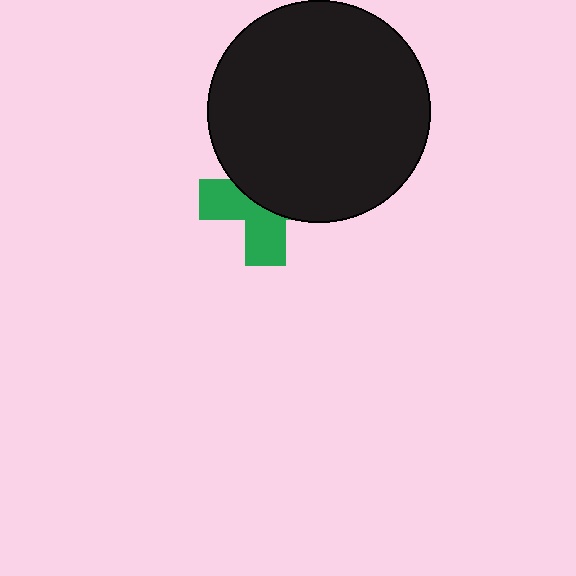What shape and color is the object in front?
The object in front is a black circle.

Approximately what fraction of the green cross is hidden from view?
Roughly 55% of the green cross is hidden behind the black circle.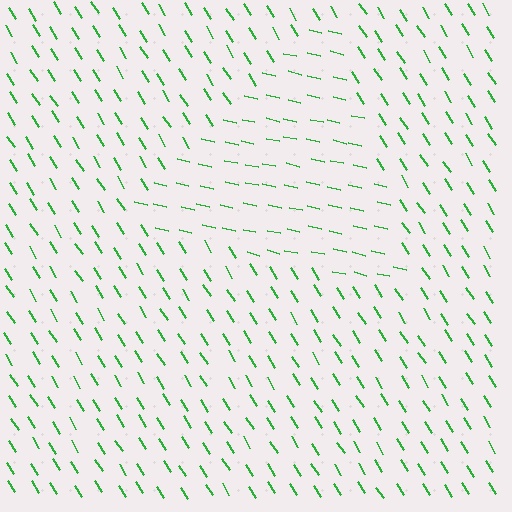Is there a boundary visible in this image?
Yes, there is a texture boundary formed by a change in line orientation.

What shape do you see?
I see a triangle.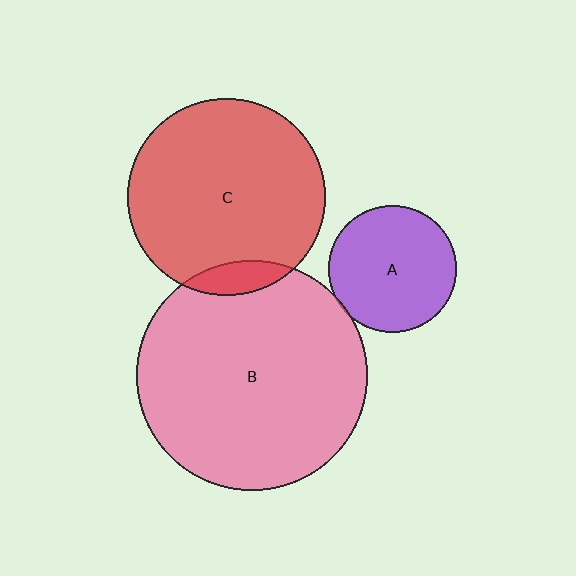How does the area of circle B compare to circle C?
Approximately 1.4 times.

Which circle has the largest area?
Circle B (pink).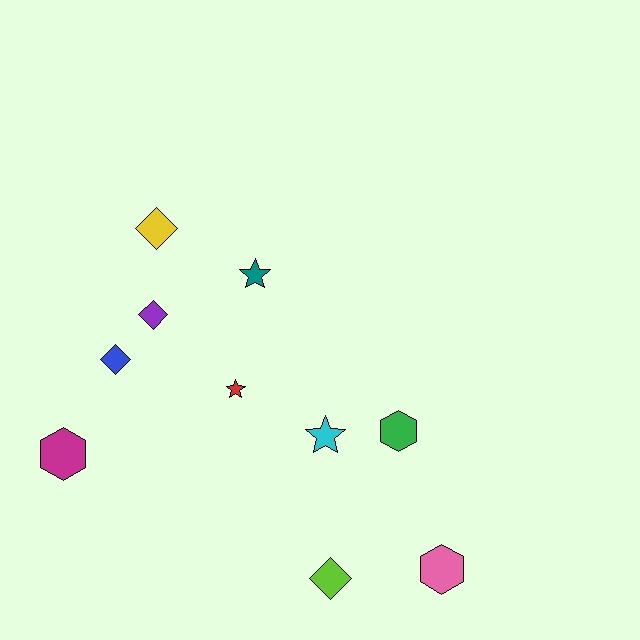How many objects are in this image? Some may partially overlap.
There are 10 objects.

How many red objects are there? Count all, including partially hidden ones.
There is 1 red object.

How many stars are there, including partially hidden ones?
There are 3 stars.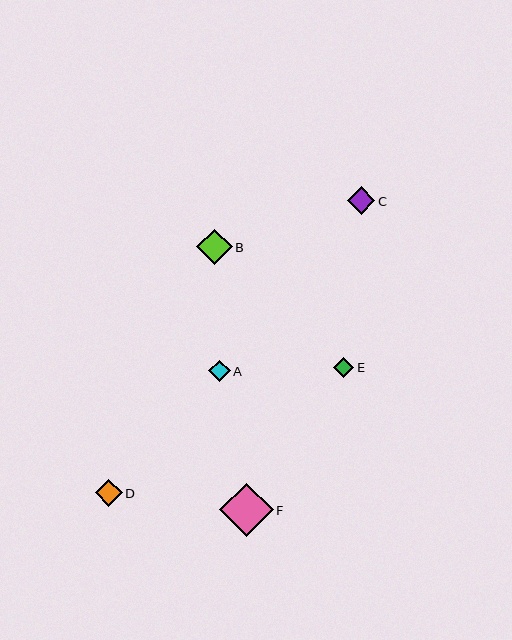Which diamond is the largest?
Diamond F is the largest with a size of approximately 53 pixels.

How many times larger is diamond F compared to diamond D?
Diamond F is approximately 2.0 times the size of diamond D.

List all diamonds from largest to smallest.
From largest to smallest: F, B, C, D, A, E.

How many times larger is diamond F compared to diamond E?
Diamond F is approximately 2.7 times the size of diamond E.